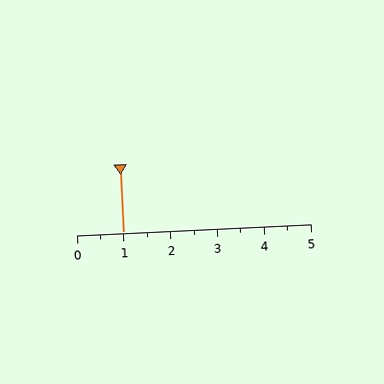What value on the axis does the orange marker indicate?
The marker indicates approximately 1.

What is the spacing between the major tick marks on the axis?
The major ticks are spaced 1 apart.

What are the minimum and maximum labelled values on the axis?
The axis runs from 0 to 5.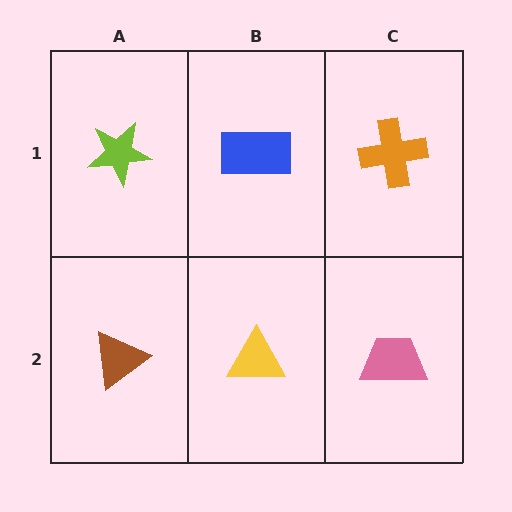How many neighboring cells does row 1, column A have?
2.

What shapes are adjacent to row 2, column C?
An orange cross (row 1, column C), a yellow triangle (row 2, column B).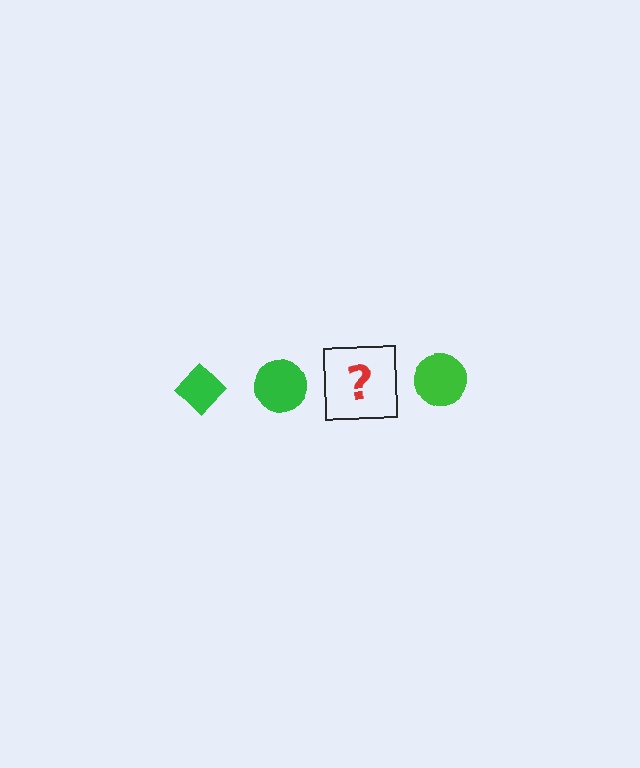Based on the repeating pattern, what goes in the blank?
The blank should be a green diamond.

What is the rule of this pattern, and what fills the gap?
The rule is that the pattern cycles through diamond, circle shapes in green. The gap should be filled with a green diamond.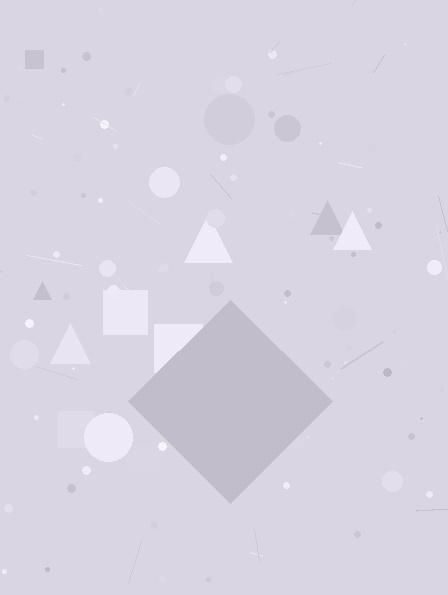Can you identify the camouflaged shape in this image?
The camouflaged shape is a diamond.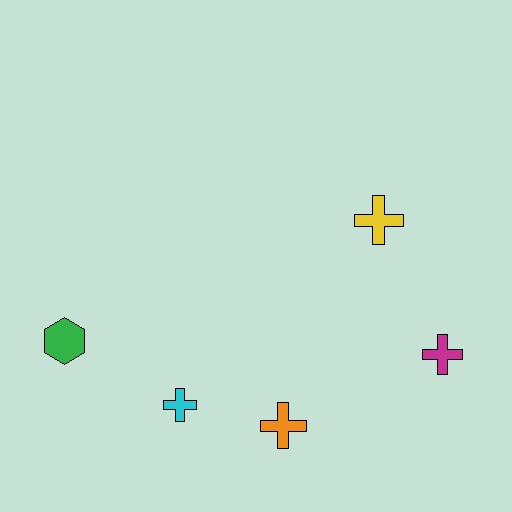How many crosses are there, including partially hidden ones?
There are 4 crosses.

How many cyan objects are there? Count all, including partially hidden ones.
There is 1 cyan object.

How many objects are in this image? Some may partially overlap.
There are 5 objects.